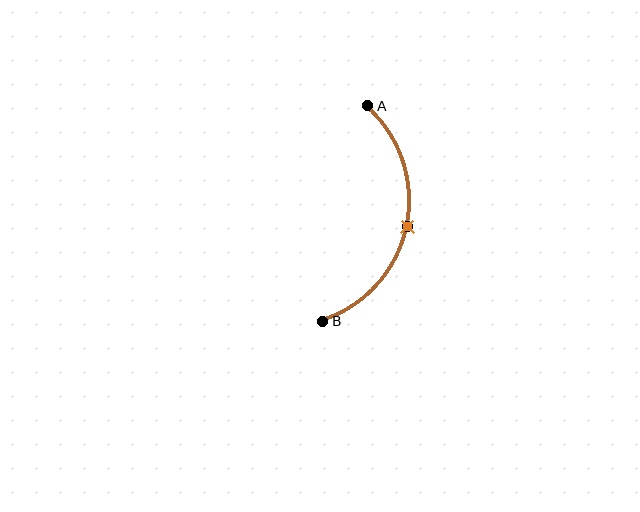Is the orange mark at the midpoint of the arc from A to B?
Yes. The orange mark lies on the arc at equal arc-length from both A and B — it is the arc midpoint.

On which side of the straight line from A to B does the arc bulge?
The arc bulges to the right of the straight line connecting A and B.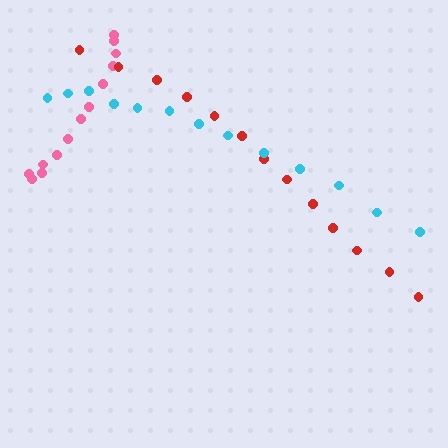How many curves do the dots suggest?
There are 3 distinct paths.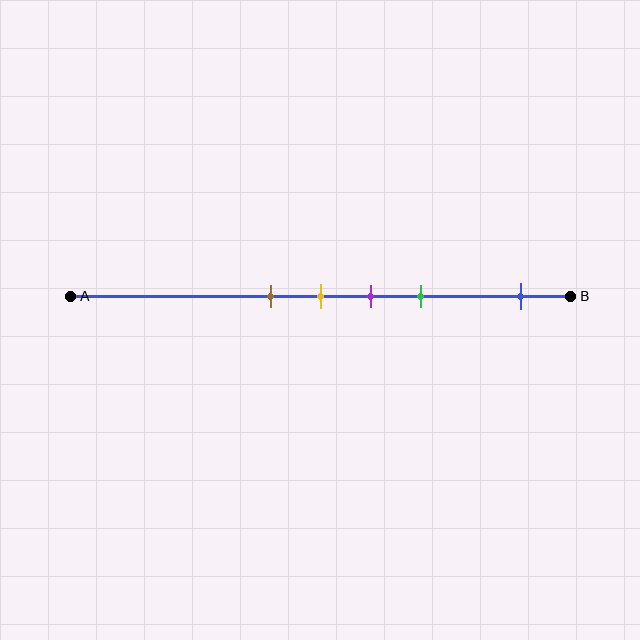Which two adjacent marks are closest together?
The brown and yellow marks are the closest adjacent pair.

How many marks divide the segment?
There are 5 marks dividing the segment.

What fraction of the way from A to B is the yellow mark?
The yellow mark is approximately 50% (0.5) of the way from A to B.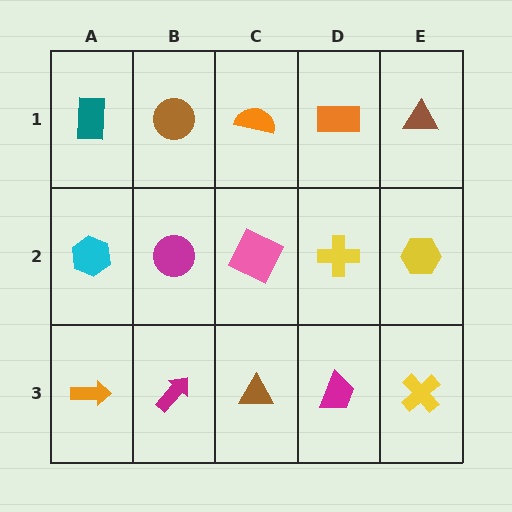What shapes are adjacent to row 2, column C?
An orange semicircle (row 1, column C), a brown triangle (row 3, column C), a magenta circle (row 2, column B), a yellow cross (row 2, column D).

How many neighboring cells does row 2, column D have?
4.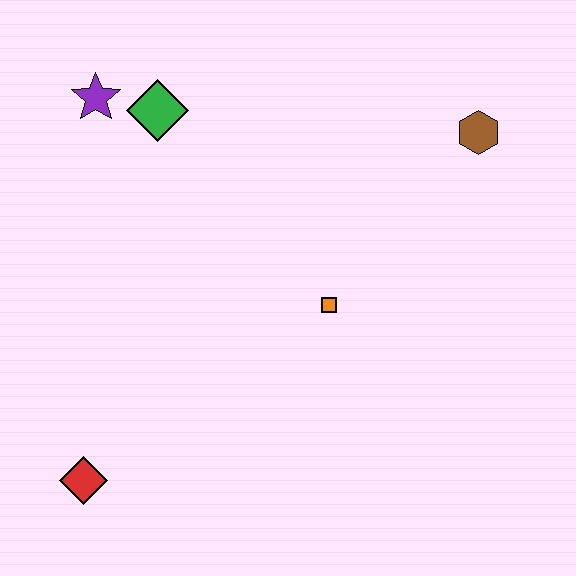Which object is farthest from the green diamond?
The red diamond is farthest from the green diamond.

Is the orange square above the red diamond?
Yes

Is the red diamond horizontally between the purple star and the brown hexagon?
No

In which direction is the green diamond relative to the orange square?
The green diamond is above the orange square.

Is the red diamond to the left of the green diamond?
Yes